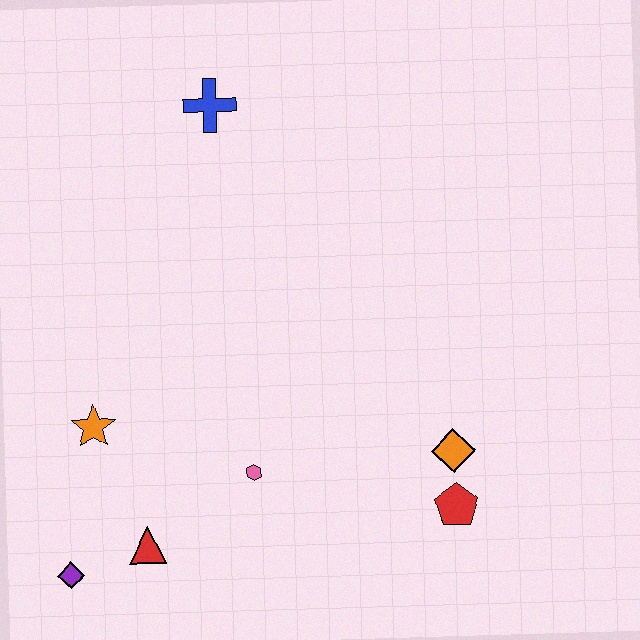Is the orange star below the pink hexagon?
No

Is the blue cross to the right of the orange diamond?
No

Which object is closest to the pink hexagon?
The red triangle is closest to the pink hexagon.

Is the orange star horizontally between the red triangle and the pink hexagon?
No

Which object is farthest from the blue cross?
The purple diamond is farthest from the blue cross.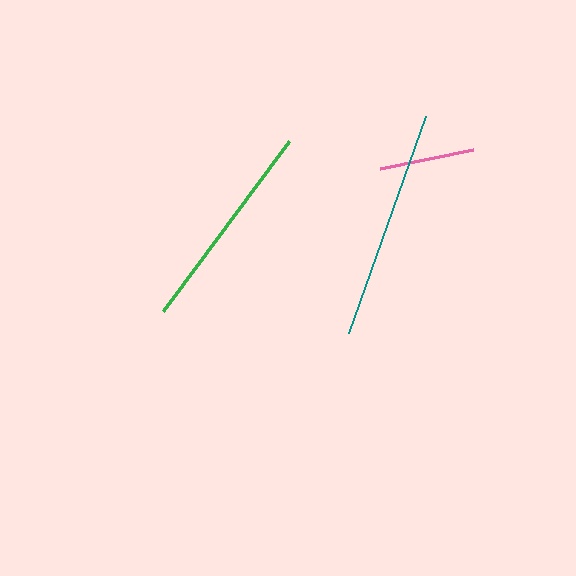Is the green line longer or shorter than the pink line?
The green line is longer than the pink line.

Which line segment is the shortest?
The pink line is the shortest at approximately 95 pixels.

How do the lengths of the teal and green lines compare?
The teal and green lines are approximately the same length.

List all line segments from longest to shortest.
From longest to shortest: teal, green, pink.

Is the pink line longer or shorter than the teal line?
The teal line is longer than the pink line.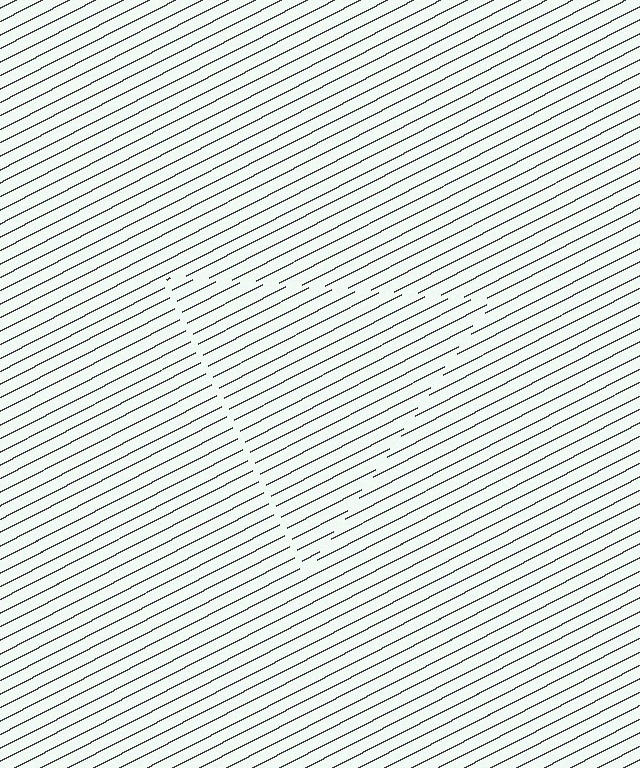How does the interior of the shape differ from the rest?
The interior of the shape contains the same grating, shifted by half a period — the contour is defined by the phase discontinuity where line-ends from the inner and outer gratings abut.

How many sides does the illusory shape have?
3 sides — the line-ends trace a triangle.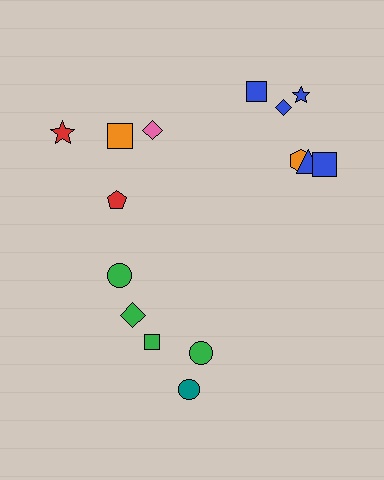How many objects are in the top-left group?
There are 4 objects.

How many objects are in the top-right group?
There are 6 objects.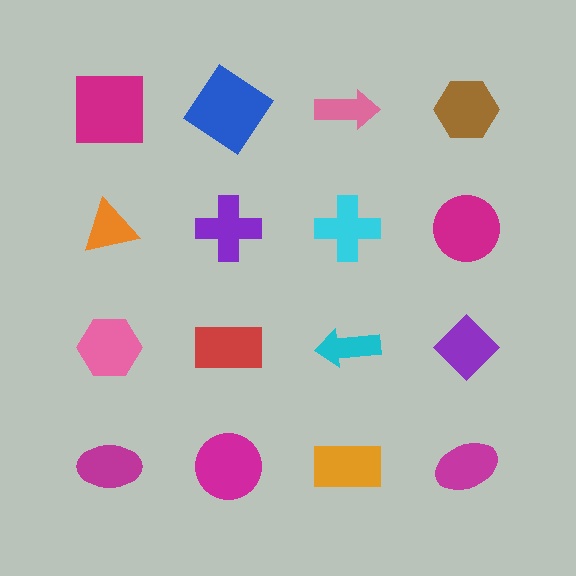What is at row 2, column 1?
An orange triangle.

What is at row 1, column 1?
A magenta square.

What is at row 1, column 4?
A brown hexagon.